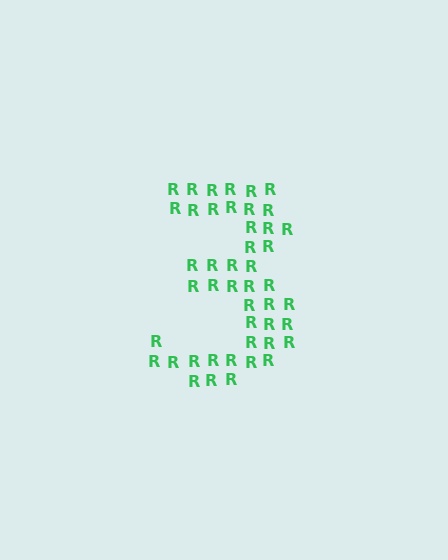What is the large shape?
The large shape is the digit 3.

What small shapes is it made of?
It is made of small letter R's.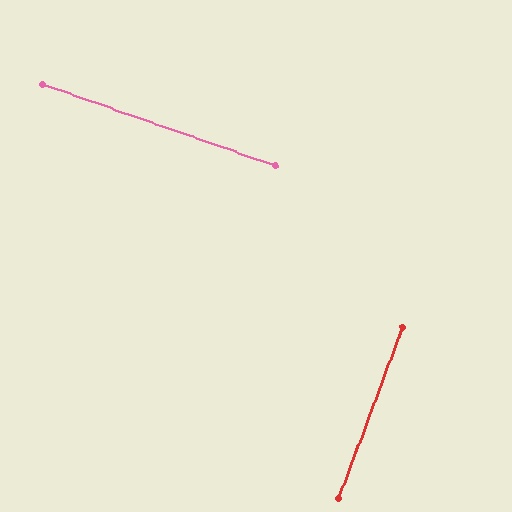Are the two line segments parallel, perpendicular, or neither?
Perpendicular — they meet at approximately 89°.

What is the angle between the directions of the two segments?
Approximately 89 degrees.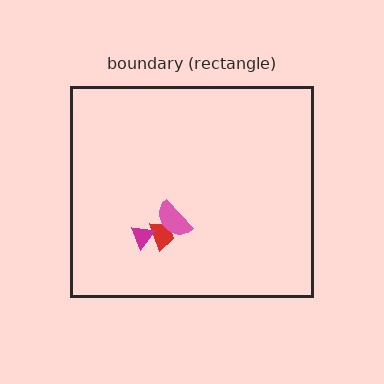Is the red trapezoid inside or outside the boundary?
Inside.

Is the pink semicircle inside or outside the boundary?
Inside.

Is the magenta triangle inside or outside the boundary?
Inside.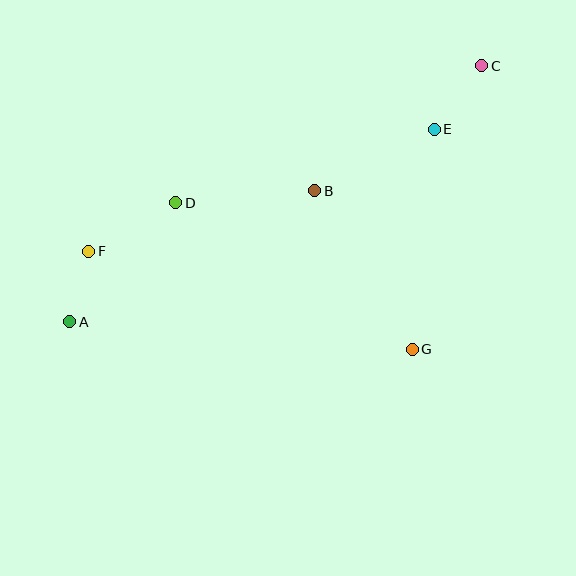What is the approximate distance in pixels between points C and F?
The distance between C and F is approximately 435 pixels.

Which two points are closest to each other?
Points A and F are closest to each other.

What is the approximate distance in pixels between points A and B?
The distance between A and B is approximately 278 pixels.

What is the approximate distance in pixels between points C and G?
The distance between C and G is approximately 292 pixels.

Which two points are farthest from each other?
Points A and C are farthest from each other.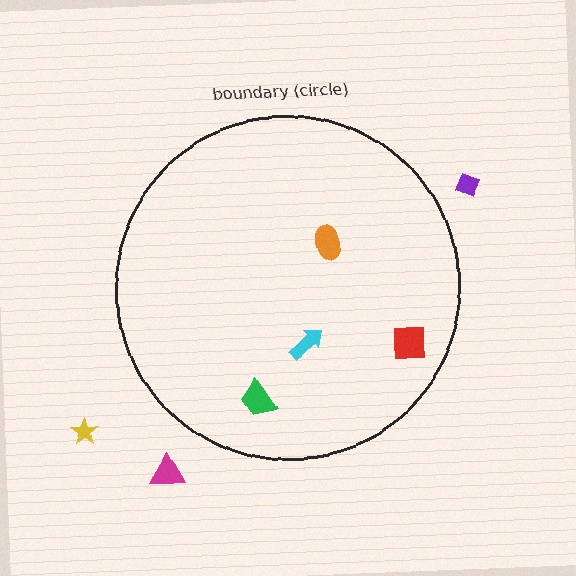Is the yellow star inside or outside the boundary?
Outside.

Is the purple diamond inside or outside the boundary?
Outside.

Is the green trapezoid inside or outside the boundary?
Inside.